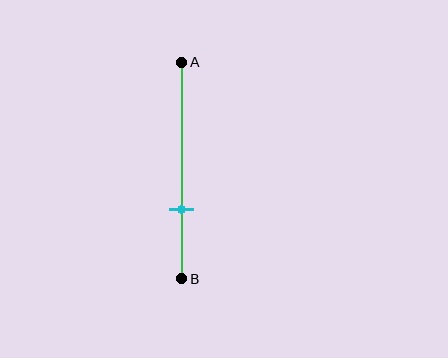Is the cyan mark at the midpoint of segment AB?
No, the mark is at about 70% from A, not at the 50% midpoint.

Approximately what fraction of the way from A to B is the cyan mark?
The cyan mark is approximately 70% of the way from A to B.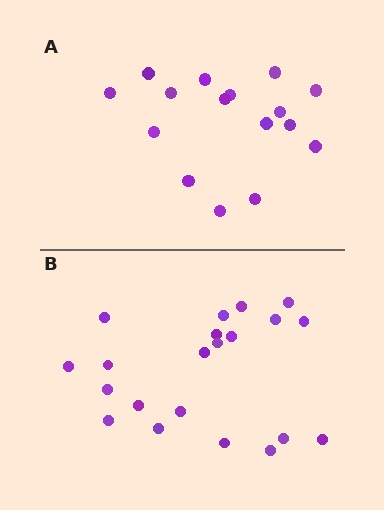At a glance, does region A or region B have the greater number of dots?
Region B (the bottom region) has more dots.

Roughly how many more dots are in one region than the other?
Region B has about 5 more dots than region A.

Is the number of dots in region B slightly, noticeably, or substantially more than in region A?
Region B has noticeably more, but not dramatically so. The ratio is roughly 1.3 to 1.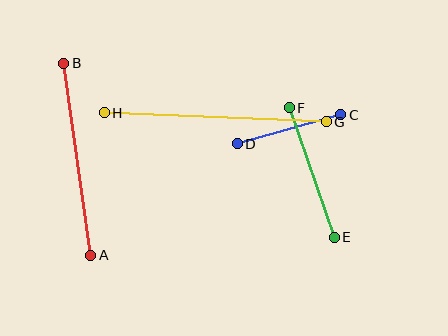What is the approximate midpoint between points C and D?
The midpoint is at approximately (289, 129) pixels.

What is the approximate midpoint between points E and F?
The midpoint is at approximately (312, 172) pixels.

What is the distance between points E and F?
The distance is approximately 137 pixels.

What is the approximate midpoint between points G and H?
The midpoint is at approximately (215, 117) pixels.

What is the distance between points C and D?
The distance is approximately 108 pixels.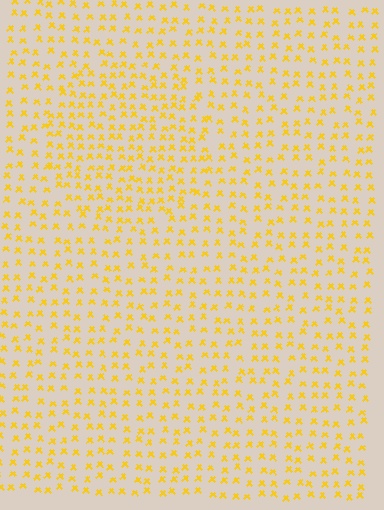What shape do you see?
I see a circle.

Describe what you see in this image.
The image contains small yellow elements arranged at two different densities. A circle-shaped region is visible where the elements are more densely packed than the surrounding area.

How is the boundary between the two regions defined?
The boundary is defined by a change in element density (approximately 1.5x ratio). All elements are the same color, size, and shape.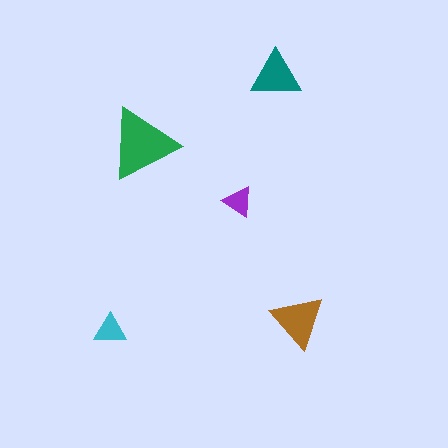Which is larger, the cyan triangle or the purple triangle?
The cyan one.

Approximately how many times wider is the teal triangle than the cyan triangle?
About 1.5 times wider.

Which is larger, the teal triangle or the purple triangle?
The teal one.